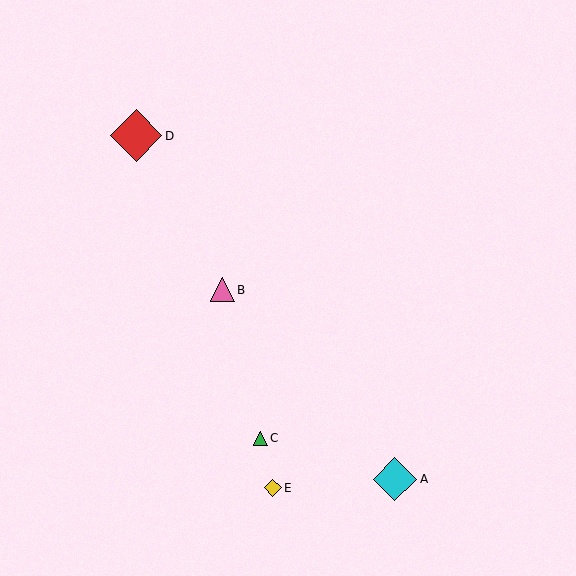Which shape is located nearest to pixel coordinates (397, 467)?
The cyan diamond (labeled A) at (395, 479) is nearest to that location.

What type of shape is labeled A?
Shape A is a cyan diamond.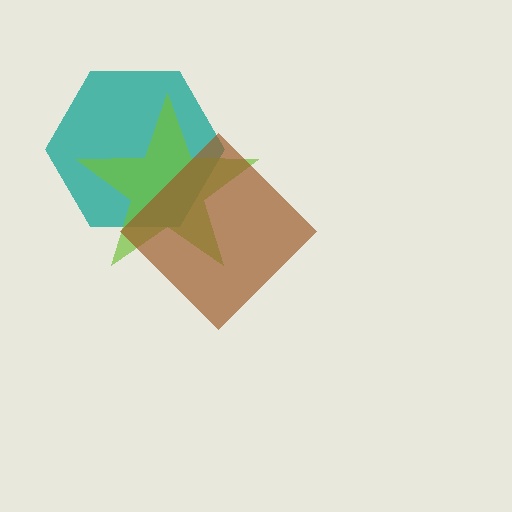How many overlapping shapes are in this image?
There are 3 overlapping shapes in the image.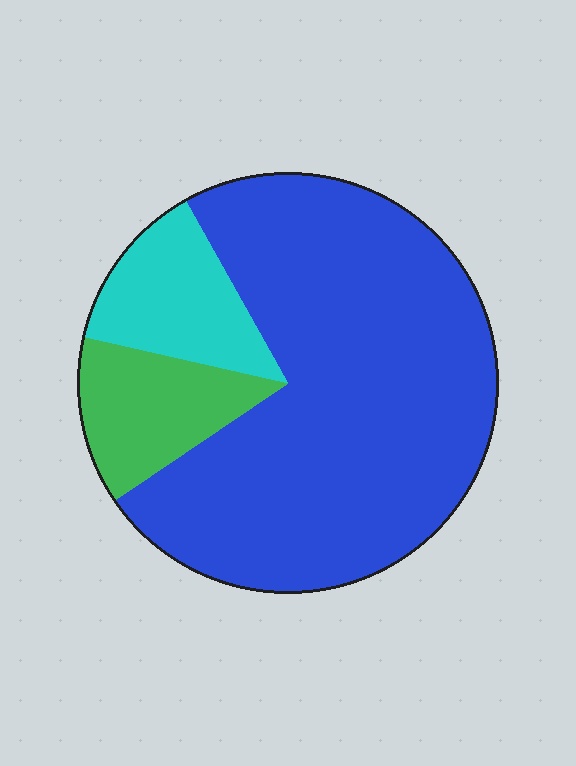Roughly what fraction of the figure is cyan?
Cyan covers about 15% of the figure.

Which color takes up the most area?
Blue, at roughly 75%.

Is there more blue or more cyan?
Blue.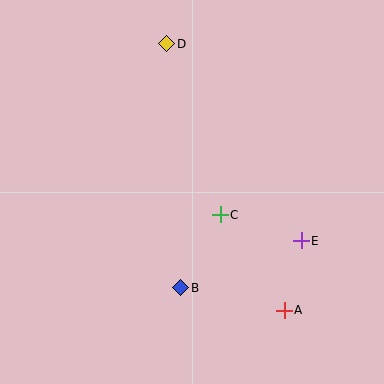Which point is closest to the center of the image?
Point C at (220, 215) is closest to the center.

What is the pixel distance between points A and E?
The distance between A and E is 72 pixels.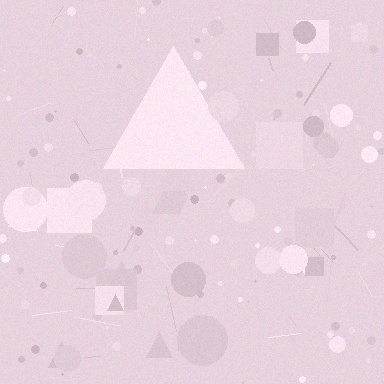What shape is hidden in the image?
A triangle is hidden in the image.